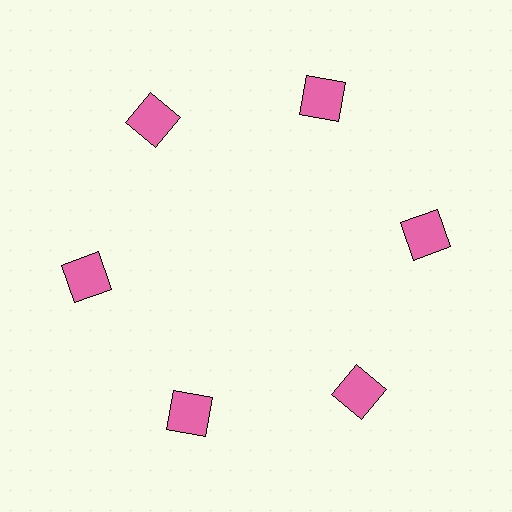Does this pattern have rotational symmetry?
Yes, this pattern has 6-fold rotational symmetry. It looks the same after rotating 60 degrees around the center.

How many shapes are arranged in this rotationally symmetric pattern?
There are 6 shapes, arranged in 6 groups of 1.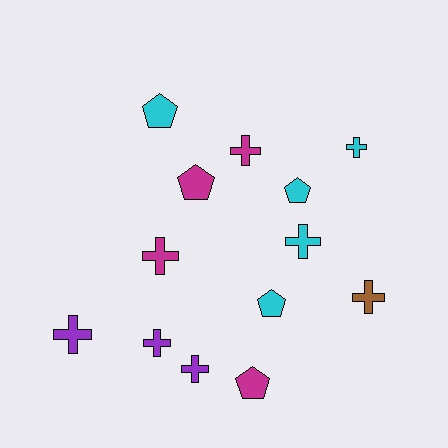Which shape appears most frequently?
Cross, with 8 objects.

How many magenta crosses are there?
There are 2 magenta crosses.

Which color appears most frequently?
Cyan, with 5 objects.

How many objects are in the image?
There are 13 objects.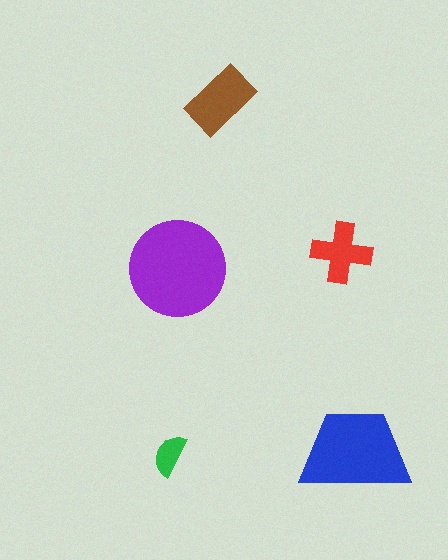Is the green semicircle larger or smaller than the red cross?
Smaller.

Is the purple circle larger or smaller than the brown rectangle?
Larger.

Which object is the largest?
The purple circle.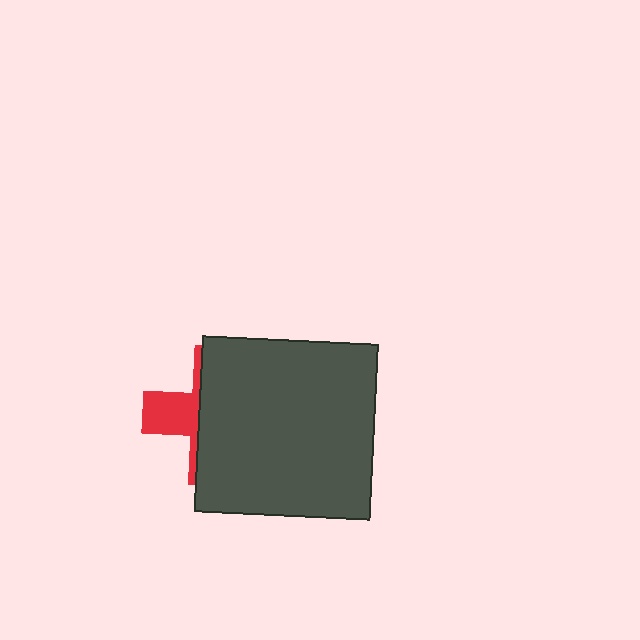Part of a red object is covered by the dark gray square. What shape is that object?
It is a cross.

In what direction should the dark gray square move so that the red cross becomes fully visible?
The dark gray square should move right. That is the shortest direction to clear the overlap and leave the red cross fully visible.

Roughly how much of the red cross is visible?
A small part of it is visible (roughly 31%).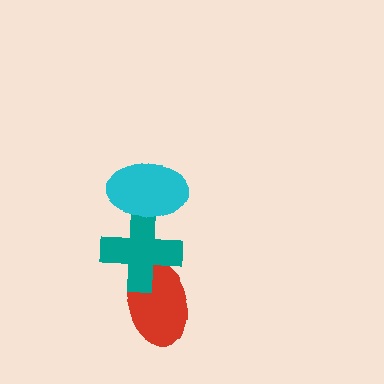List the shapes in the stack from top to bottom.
From top to bottom: the cyan ellipse, the teal cross, the red ellipse.